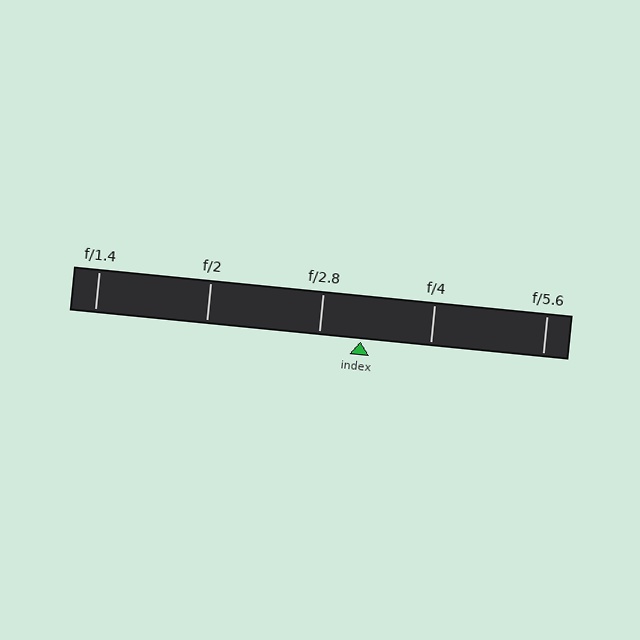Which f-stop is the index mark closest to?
The index mark is closest to f/2.8.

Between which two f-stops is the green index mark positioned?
The index mark is between f/2.8 and f/4.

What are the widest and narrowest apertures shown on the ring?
The widest aperture shown is f/1.4 and the narrowest is f/5.6.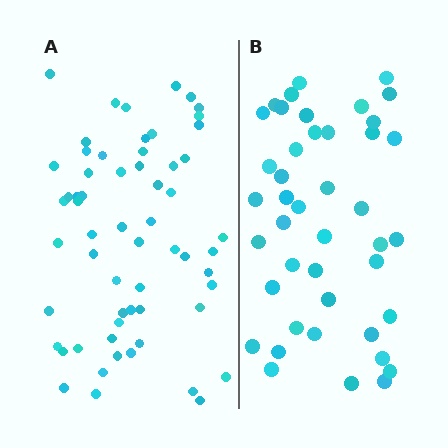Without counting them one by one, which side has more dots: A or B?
Region A (the left region) has more dots.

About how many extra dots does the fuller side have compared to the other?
Region A has approximately 15 more dots than region B.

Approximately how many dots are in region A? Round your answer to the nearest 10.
About 60 dots.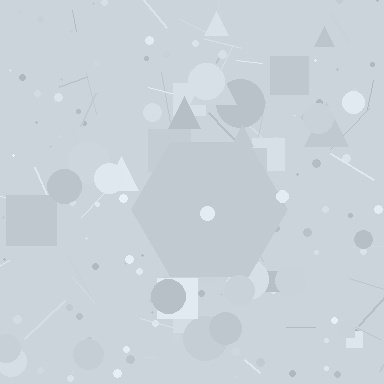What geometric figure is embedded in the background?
A hexagon is embedded in the background.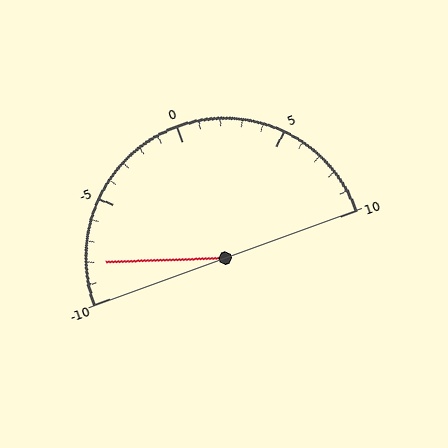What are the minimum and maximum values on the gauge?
The gauge ranges from -10 to 10.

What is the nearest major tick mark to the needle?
The nearest major tick mark is -10.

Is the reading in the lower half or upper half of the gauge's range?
The reading is in the lower half of the range (-10 to 10).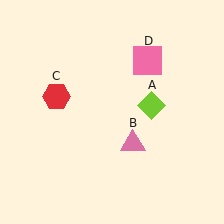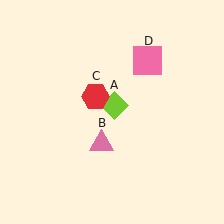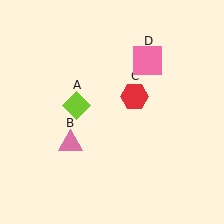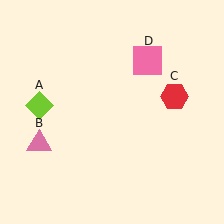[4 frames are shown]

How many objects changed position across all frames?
3 objects changed position: lime diamond (object A), pink triangle (object B), red hexagon (object C).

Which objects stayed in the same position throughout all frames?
Pink square (object D) remained stationary.